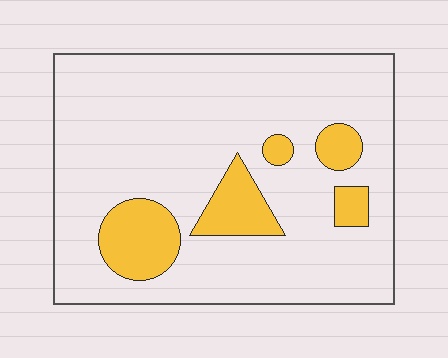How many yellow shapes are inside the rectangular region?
5.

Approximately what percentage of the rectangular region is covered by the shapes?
Approximately 15%.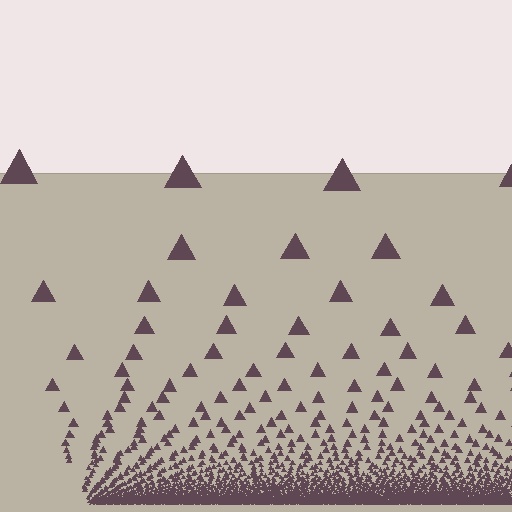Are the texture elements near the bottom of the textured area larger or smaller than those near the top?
Smaller. The gradient is inverted — elements near the bottom are smaller and denser.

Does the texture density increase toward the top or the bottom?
Density increases toward the bottom.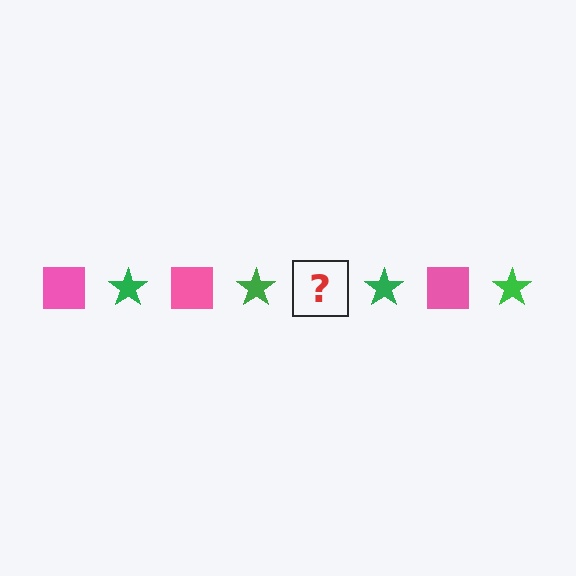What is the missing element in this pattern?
The missing element is a pink square.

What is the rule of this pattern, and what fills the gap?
The rule is that the pattern alternates between pink square and green star. The gap should be filled with a pink square.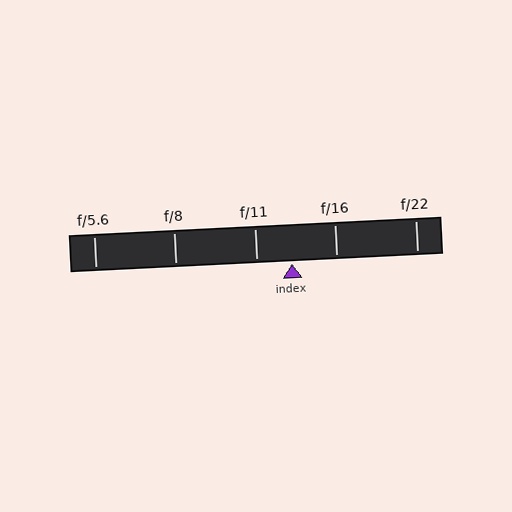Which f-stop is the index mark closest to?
The index mark is closest to f/11.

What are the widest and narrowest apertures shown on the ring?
The widest aperture shown is f/5.6 and the narrowest is f/22.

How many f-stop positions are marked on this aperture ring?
There are 5 f-stop positions marked.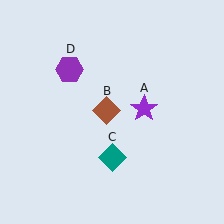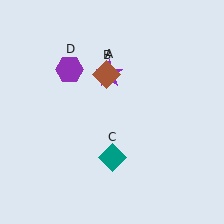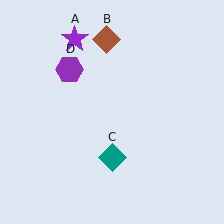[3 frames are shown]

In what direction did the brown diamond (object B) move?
The brown diamond (object B) moved up.